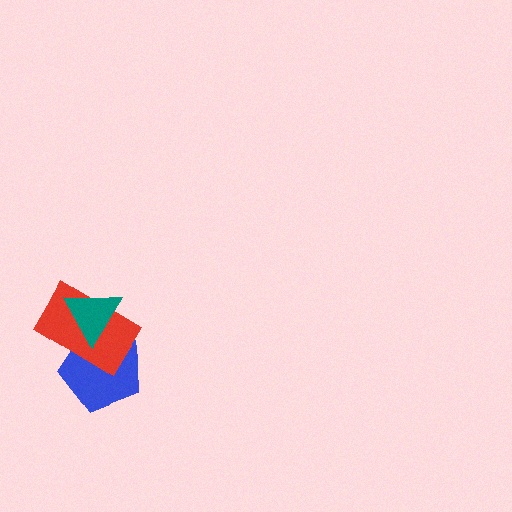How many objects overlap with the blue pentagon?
2 objects overlap with the blue pentagon.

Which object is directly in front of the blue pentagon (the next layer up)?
The red rectangle is directly in front of the blue pentagon.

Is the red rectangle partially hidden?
Yes, it is partially covered by another shape.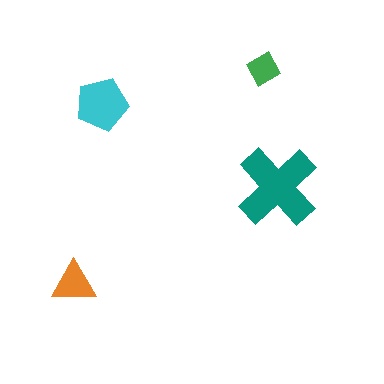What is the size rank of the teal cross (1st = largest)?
1st.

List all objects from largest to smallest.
The teal cross, the cyan pentagon, the orange triangle, the green square.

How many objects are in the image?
There are 4 objects in the image.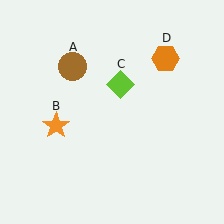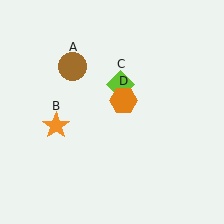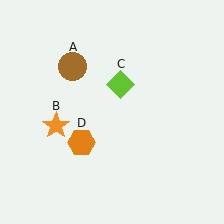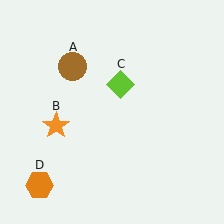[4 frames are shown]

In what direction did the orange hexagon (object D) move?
The orange hexagon (object D) moved down and to the left.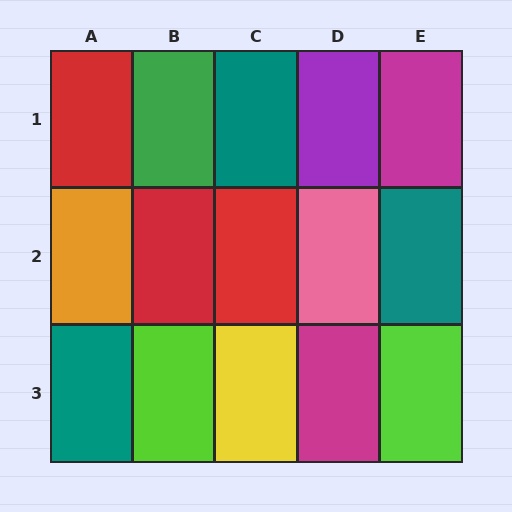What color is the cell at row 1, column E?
Magenta.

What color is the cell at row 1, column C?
Teal.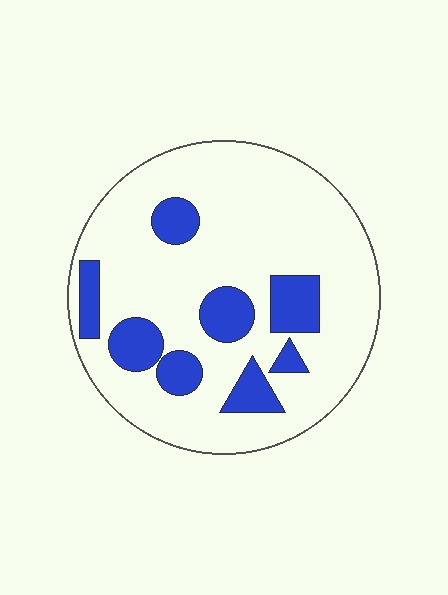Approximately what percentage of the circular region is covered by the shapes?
Approximately 20%.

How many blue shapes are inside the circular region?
8.